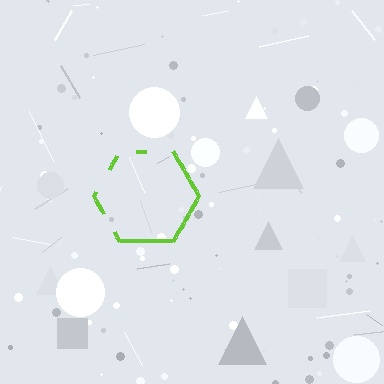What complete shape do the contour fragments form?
The contour fragments form a hexagon.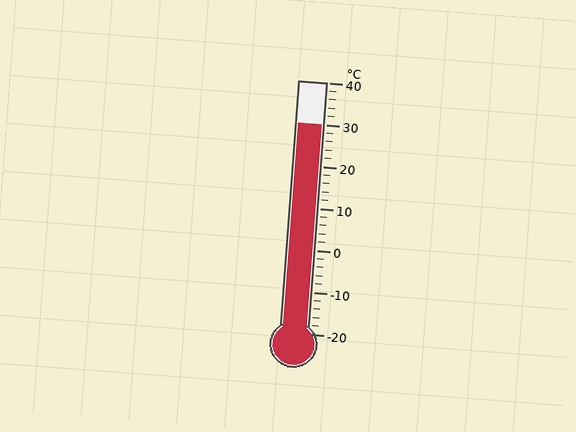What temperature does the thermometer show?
The thermometer shows approximately 30°C.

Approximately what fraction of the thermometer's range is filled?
The thermometer is filled to approximately 85% of its range.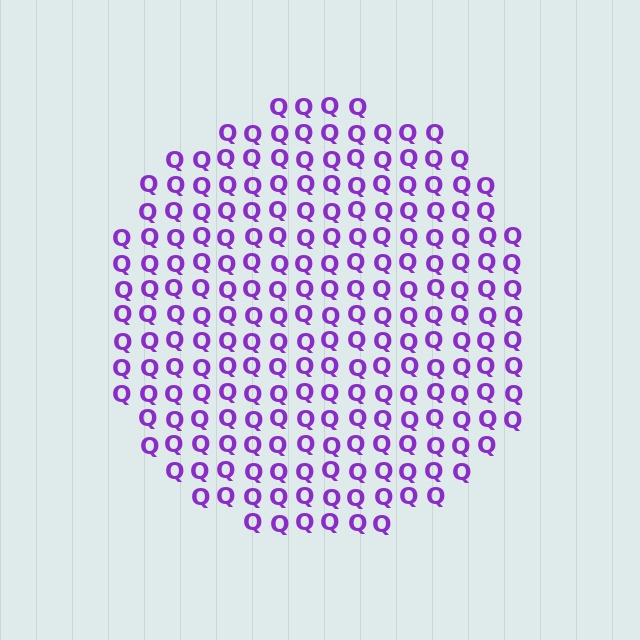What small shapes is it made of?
It is made of small letter Q's.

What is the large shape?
The large shape is a circle.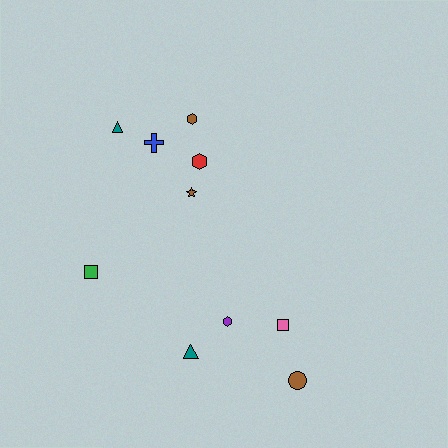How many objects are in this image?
There are 10 objects.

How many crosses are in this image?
There is 1 cross.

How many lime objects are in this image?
There are no lime objects.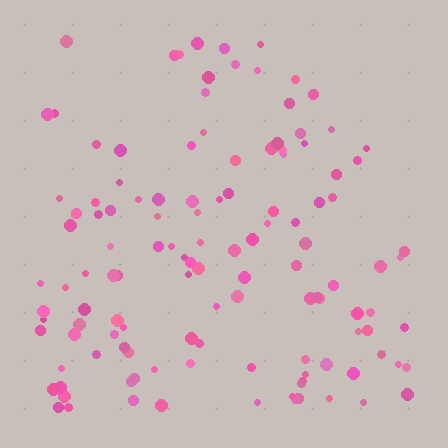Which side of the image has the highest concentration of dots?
The bottom.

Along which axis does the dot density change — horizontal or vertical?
Vertical.